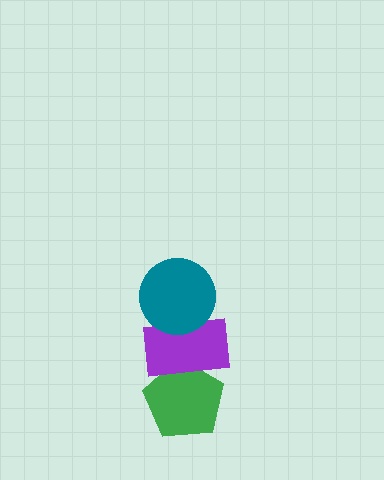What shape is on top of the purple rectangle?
The teal circle is on top of the purple rectangle.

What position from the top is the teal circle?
The teal circle is 1st from the top.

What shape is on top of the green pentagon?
The purple rectangle is on top of the green pentagon.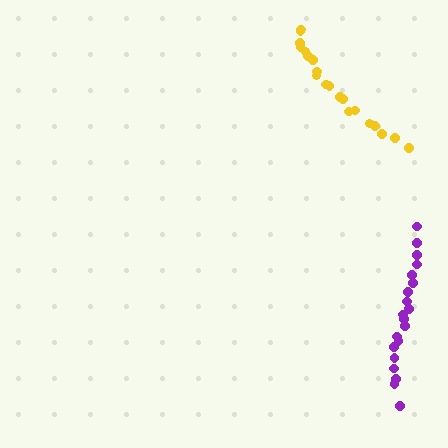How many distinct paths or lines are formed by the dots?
There are 2 distinct paths.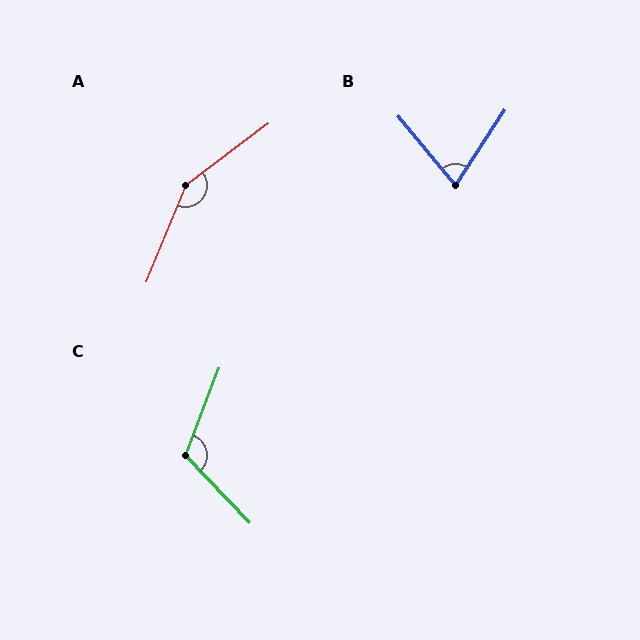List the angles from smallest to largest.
B (73°), C (115°), A (149°).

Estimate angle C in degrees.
Approximately 115 degrees.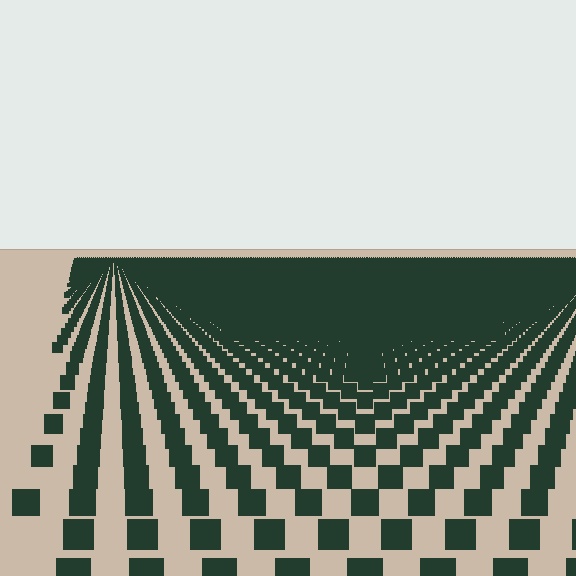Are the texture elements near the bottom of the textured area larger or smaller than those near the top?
Larger. Near the bottom, elements are closer to the viewer and appear at a bigger on-screen size.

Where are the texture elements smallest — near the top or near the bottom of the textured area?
Near the top.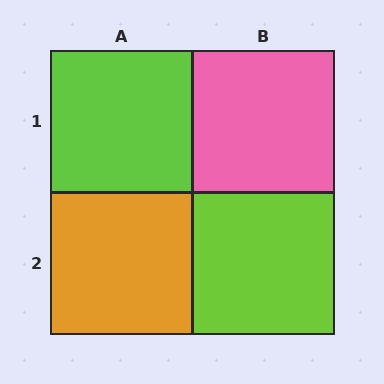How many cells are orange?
1 cell is orange.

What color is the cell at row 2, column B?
Lime.